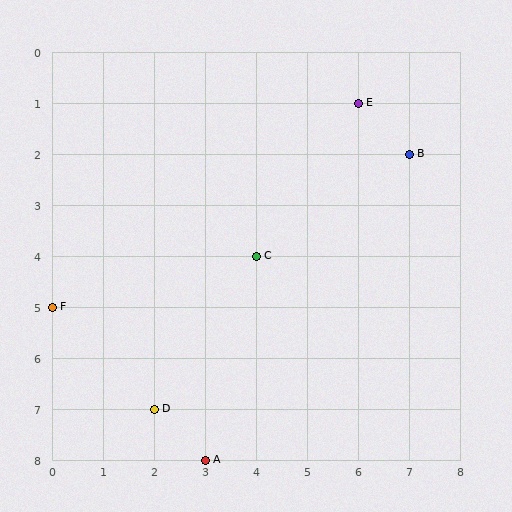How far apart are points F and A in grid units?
Points F and A are 3 columns and 3 rows apart (about 4.2 grid units diagonally).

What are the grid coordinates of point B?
Point B is at grid coordinates (7, 2).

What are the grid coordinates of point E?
Point E is at grid coordinates (6, 1).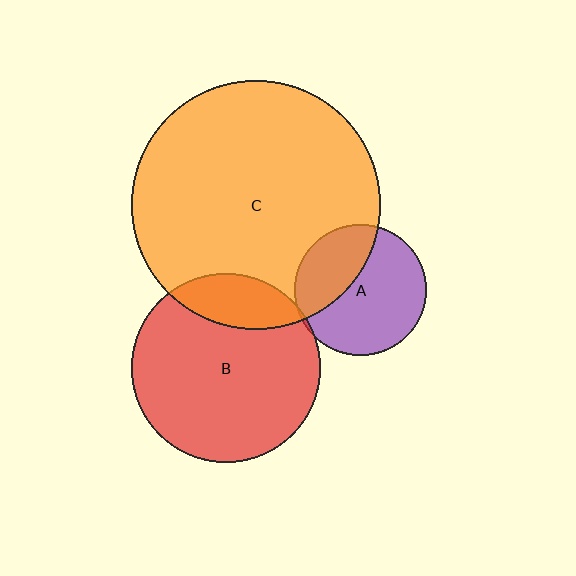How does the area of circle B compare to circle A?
Approximately 2.1 times.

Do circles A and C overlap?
Yes.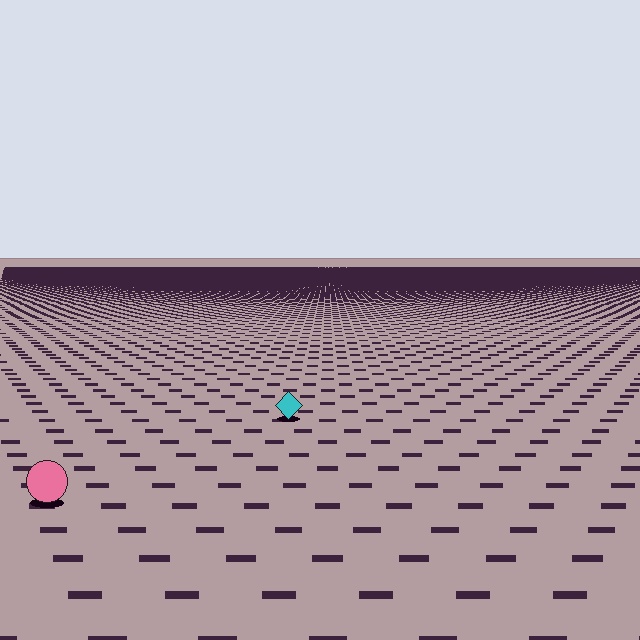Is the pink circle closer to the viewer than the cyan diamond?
Yes. The pink circle is closer — you can tell from the texture gradient: the ground texture is coarser near it.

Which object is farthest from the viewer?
The cyan diamond is farthest from the viewer. It appears smaller and the ground texture around it is denser.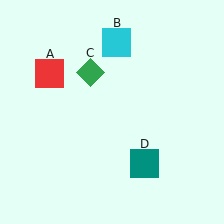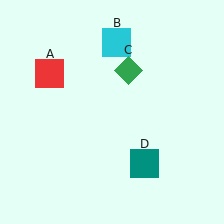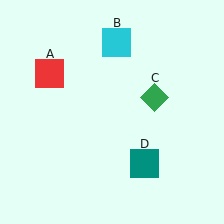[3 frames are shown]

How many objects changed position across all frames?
1 object changed position: green diamond (object C).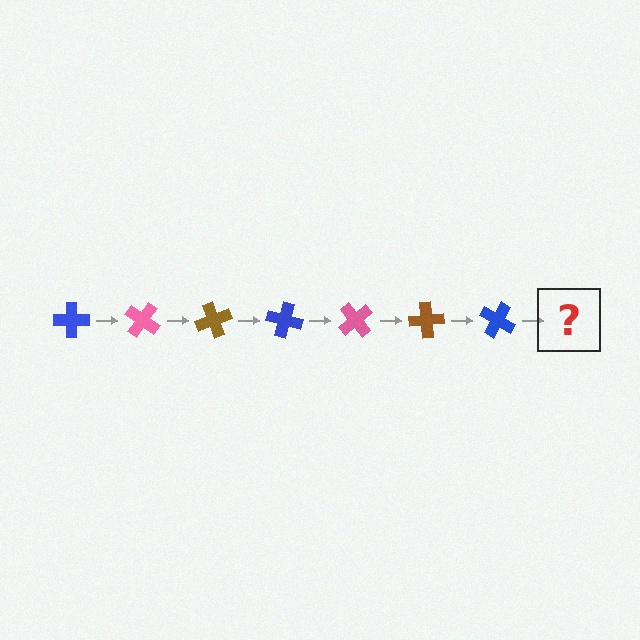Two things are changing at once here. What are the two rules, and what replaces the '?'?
The two rules are that it rotates 35 degrees each step and the color cycles through blue, pink, and brown. The '?' should be a pink cross, rotated 245 degrees from the start.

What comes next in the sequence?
The next element should be a pink cross, rotated 245 degrees from the start.